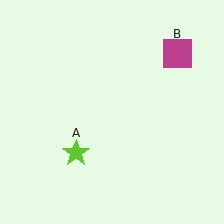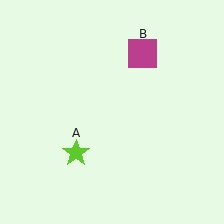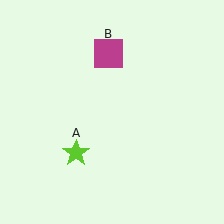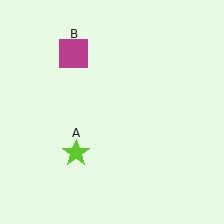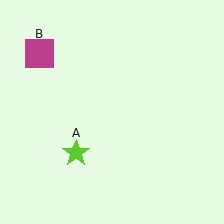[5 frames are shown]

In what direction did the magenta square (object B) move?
The magenta square (object B) moved left.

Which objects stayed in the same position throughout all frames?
Lime star (object A) remained stationary.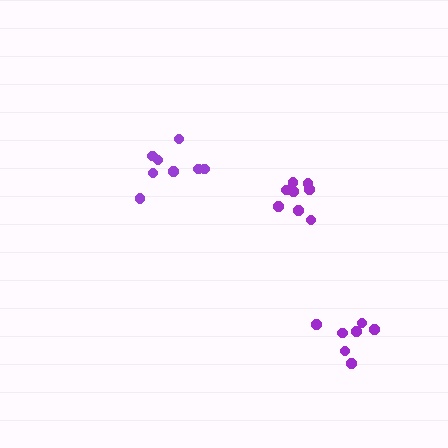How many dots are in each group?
Group 1: 8 dots, Group 2: 8 dots, Group 3: 7 dots (23 total).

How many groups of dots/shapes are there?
There are 3 groups.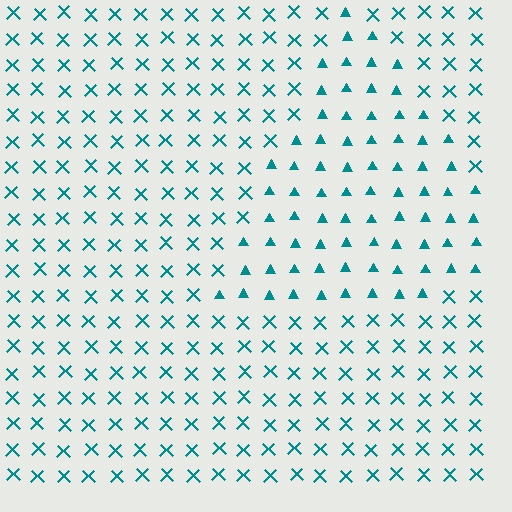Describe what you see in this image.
The image is filled with small teal elements arranged in a uniform grid. A triangle-shaped region contains triangles, while the surrounding area contains X marks. The boundary is defined purely by the change in element shape.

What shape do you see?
I see a triangle.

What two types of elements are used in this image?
The image uses triangles inside the triangle region and X marks outside it.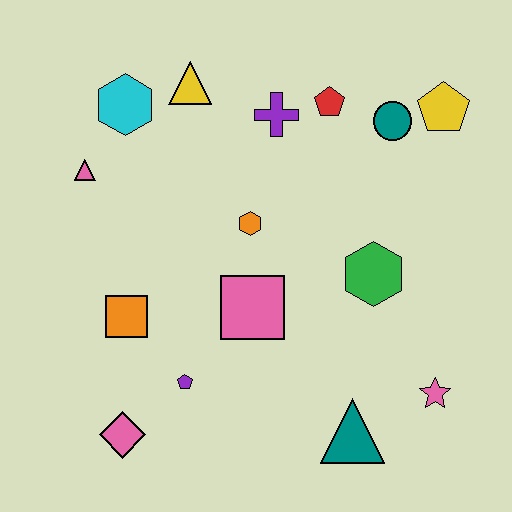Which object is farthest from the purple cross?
The pink diamond is farthest from the purple cross.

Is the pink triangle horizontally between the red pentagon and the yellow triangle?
No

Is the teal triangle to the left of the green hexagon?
Yes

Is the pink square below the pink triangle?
Yes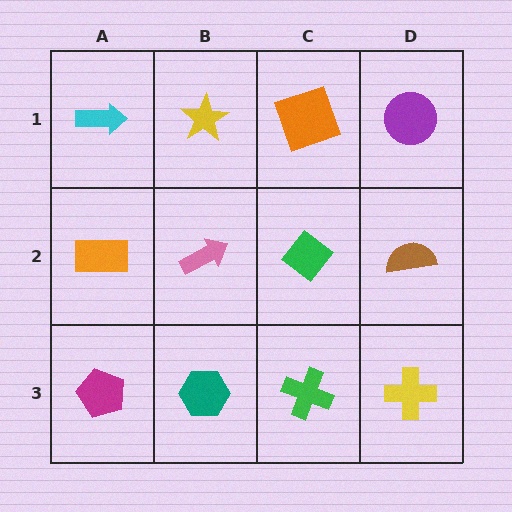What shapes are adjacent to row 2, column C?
An orange square (row 1, column C), a green cross (row 3, column C), a pink arrow (row 2, column B), a brown semicircle (row 2, column D).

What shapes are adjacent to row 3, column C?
A green diamond (row 2, column C), a teal hexagon (row 3, column B), a yellow cross (row 3, column D).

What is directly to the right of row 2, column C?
A brown semicircle.